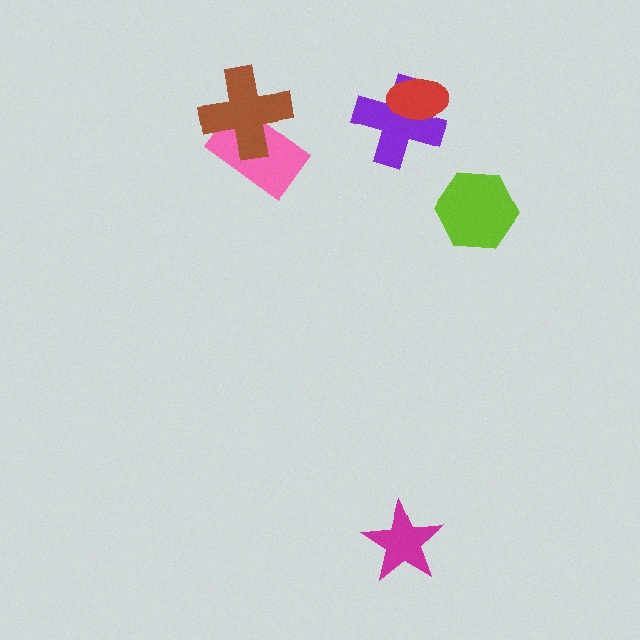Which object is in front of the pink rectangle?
The brown cross is in front of the pink rectangle.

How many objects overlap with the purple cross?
1 object overlaps with the purple cross.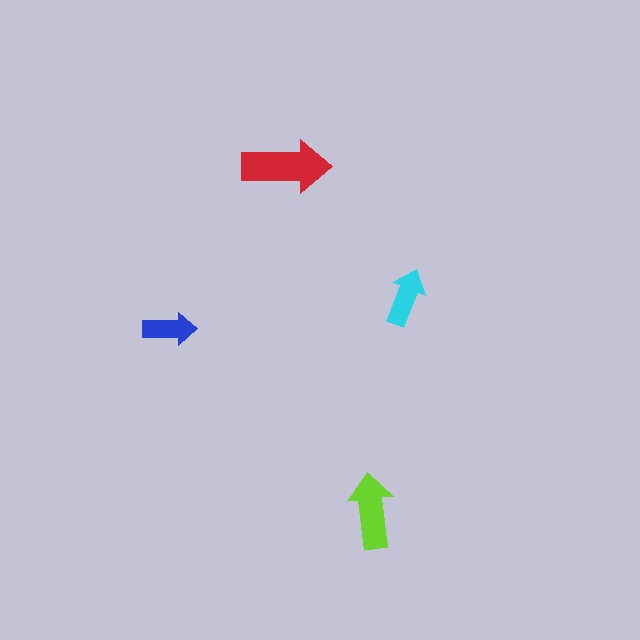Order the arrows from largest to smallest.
the red one, the lime one, the cyan one, the blue one.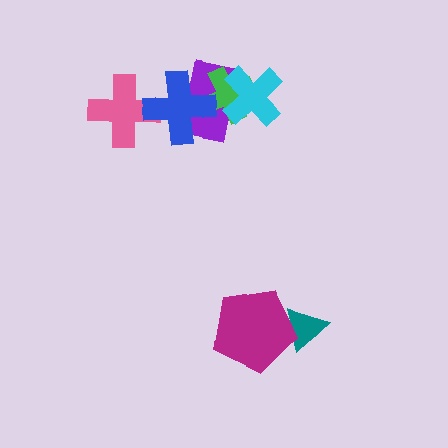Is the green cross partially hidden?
Yes, it is partially covered by another shape.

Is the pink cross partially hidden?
Yes, it is partially covered by another shape.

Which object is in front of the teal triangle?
The magenta pentagon is in front of the teal triangle.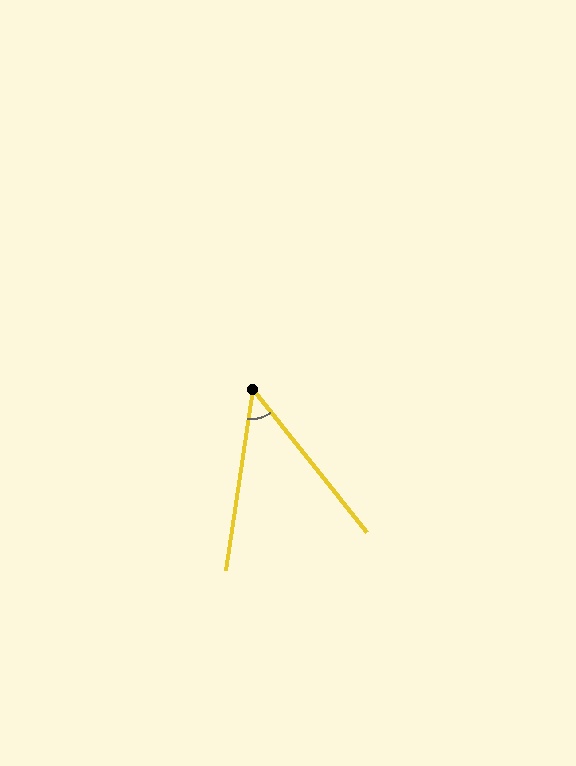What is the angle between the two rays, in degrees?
Approximately 47 degrees.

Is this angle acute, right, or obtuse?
It is acute.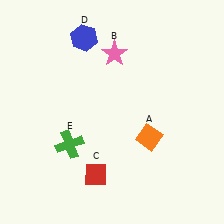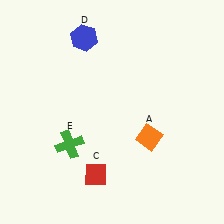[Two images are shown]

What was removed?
The pink star (B) was removed in Image 2.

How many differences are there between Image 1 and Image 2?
There is 1 difference between the two images.